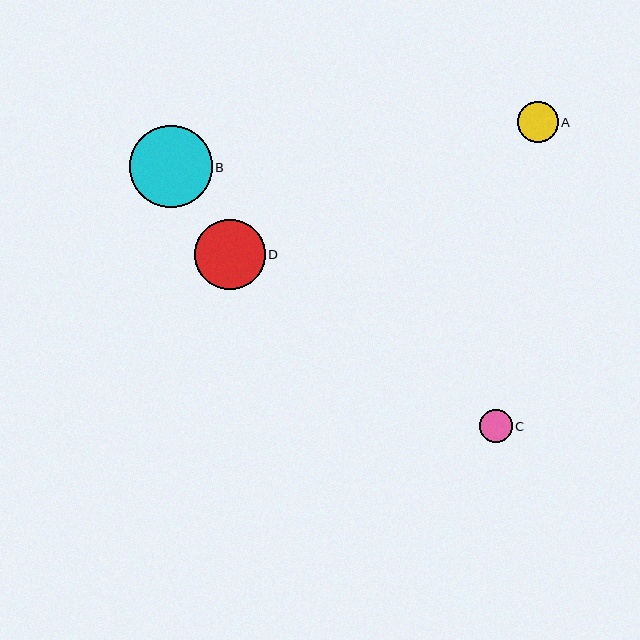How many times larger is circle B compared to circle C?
Circle B is approximately 2.5 times the size of circle C.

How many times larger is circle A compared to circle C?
Circle A is approximately 1.3 times the size of circle C.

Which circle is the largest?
Circle B is the largest with a size of approximately 83 pixels.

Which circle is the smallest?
Circle C is the smallest with a size of approximately 32 pixels.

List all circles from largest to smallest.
From largest to smallest: B, D, A, C.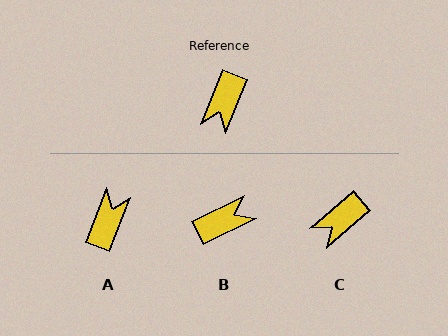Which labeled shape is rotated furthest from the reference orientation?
A, about 179 degrees away.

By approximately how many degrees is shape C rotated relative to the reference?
Approximately 28 degrees clockwise.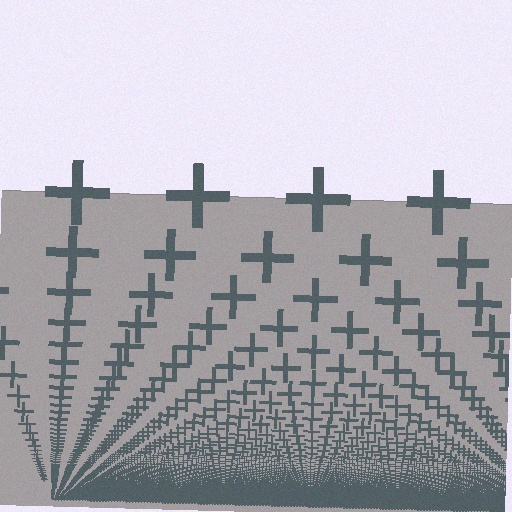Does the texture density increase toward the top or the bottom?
Density increases toward the bottom.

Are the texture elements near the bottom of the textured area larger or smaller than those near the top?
Smaller. The gradient is inverted — elements near the bottom are smaller and denser.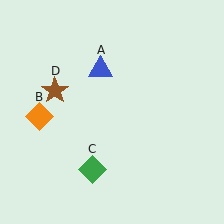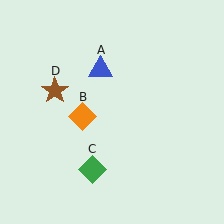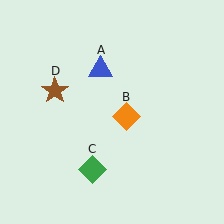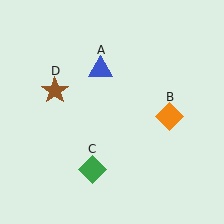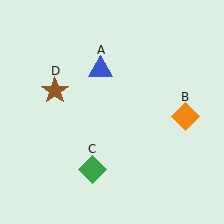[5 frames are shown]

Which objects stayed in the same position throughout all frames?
Blue triangle (object A) and green diamond (object C) and brown star (object D) remained stationary.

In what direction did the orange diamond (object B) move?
The orange diamond (object B) moved right.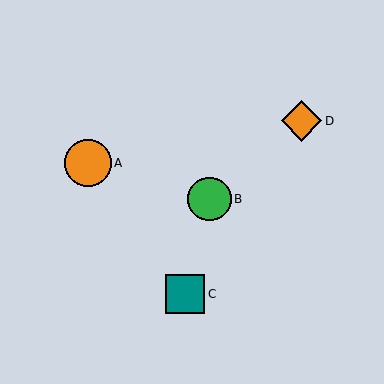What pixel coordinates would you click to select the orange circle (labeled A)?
Click at (88, 163) to select the orange circle A.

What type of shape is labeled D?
Shape D is an orange diamond.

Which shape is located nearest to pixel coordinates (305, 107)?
The orange diamond (labeled D) at (302, 121) is nearest to that location.